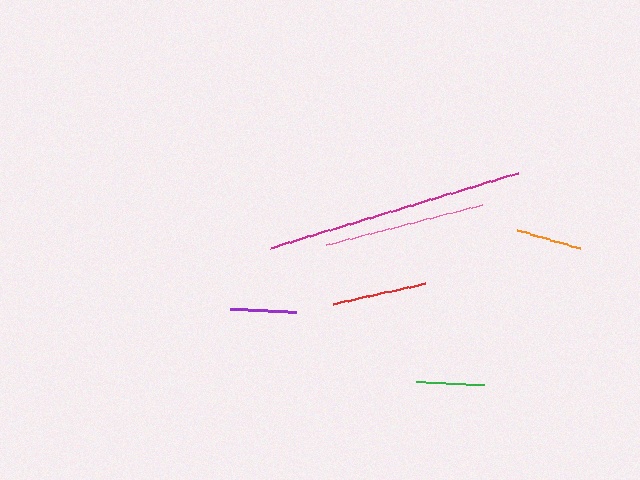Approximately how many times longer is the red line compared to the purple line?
The red line is approximately 1.4 times the length of the purple line.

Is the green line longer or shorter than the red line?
The red line is longer than the green line.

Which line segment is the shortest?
The purple line is the shortest at approximately 66 pixels.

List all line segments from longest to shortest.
From longest to shortest: magenta, pink, red, green, orange, purple.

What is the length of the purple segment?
The purple segment is approximately 66 pixels long.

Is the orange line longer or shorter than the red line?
The red line is longer than the orange line.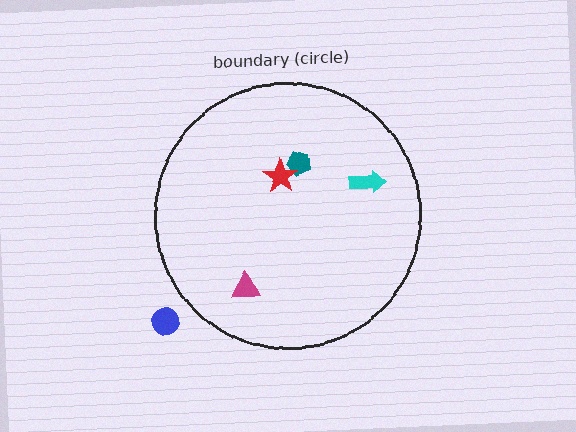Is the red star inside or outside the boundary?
Inside.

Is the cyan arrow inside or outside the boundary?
Inside.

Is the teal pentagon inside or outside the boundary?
Inside.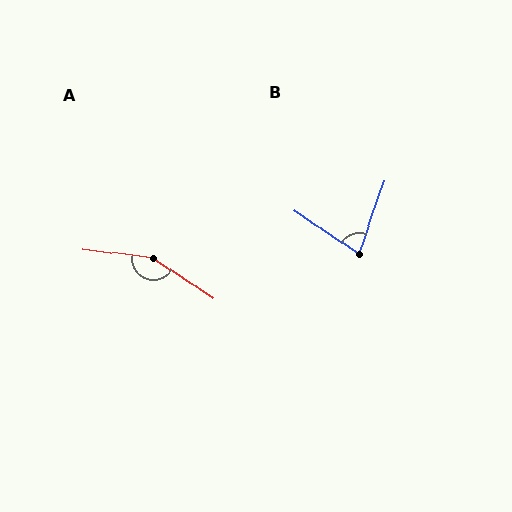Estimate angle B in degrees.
Approximately 74 degrees.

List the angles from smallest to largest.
B (74°), A (153°).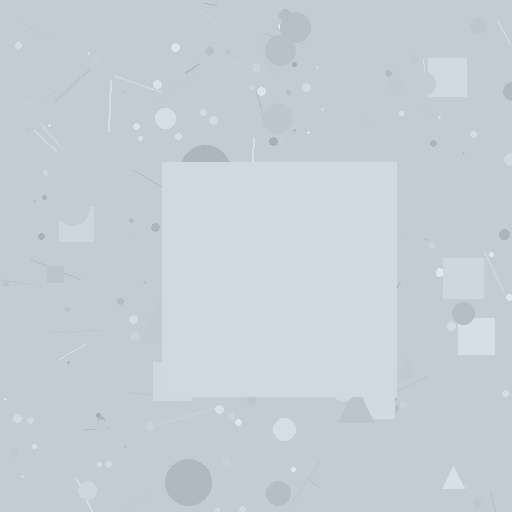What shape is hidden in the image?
A square is hidden in the image.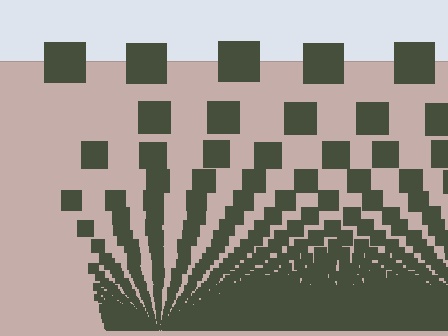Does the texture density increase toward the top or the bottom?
Density increases toward the bottom.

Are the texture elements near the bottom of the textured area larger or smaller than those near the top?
Smaller. The gradient is inverted — elements near the bottom are smaller and denser.